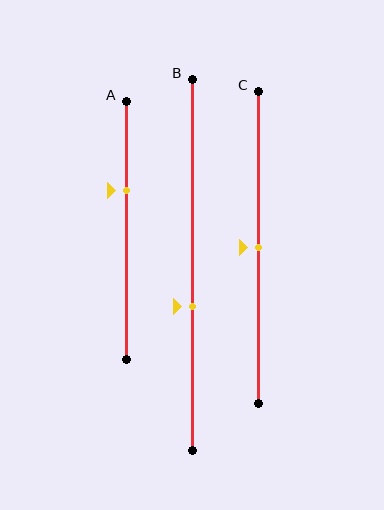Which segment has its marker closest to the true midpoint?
Segment C has its marker closest to the true midpoint.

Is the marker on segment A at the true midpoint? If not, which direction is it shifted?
No, the marker on segment A is shifted upward by about 16% of the segment length.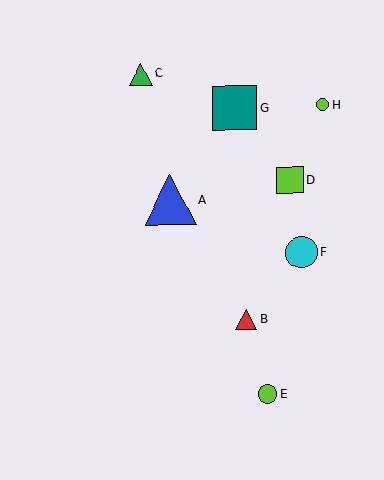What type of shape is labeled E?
Shape E is a lime circle.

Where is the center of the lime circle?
The center of the lime circle is at (322, 105).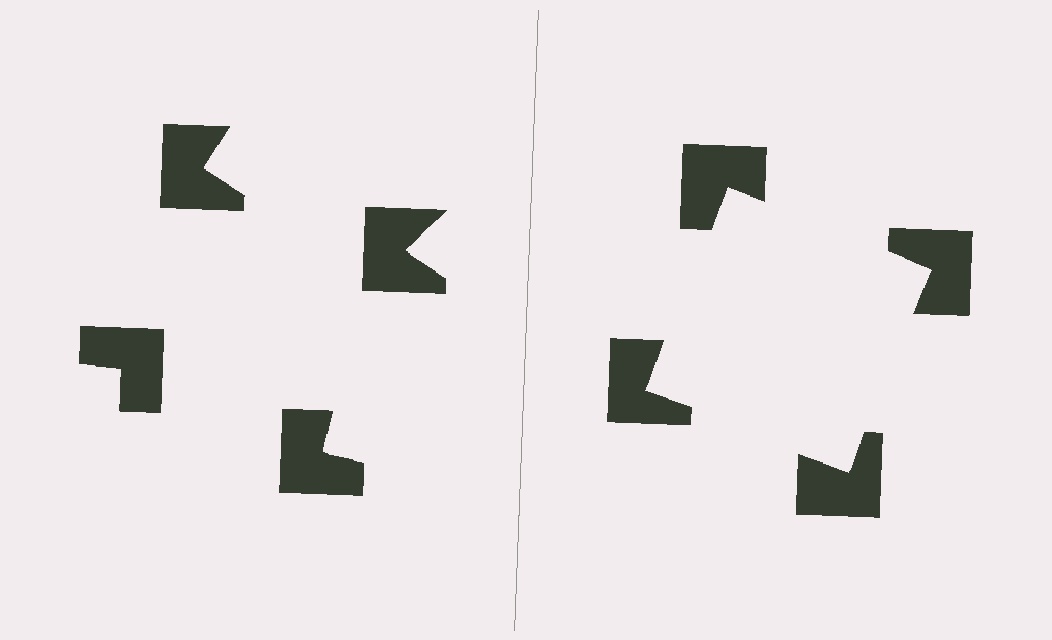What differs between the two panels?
The notched squares are positioned identically on both sides; only the wedge orientations differ. On the right they align to a square; on the left they are misaligned.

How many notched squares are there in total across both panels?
8 — 4 on each side.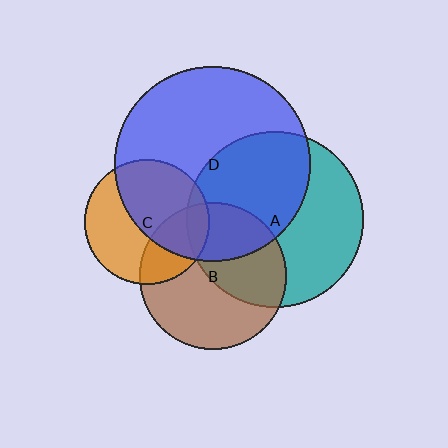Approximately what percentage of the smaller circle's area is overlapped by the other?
Approximately 30%.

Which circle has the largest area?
Circle D (blue).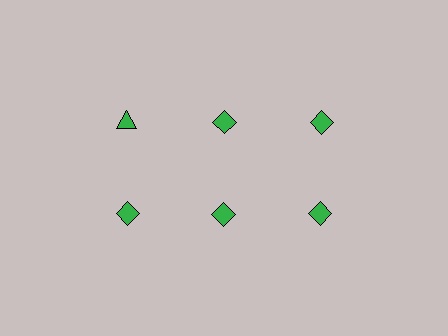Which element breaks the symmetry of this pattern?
The green triangle in the top row, leftmost column breaks the symmetry. All other shapes are green diamonds.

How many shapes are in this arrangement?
There are 6 shapes arranged in a grid pattern.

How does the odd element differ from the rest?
It has a different shape: triangle instead of diamond.